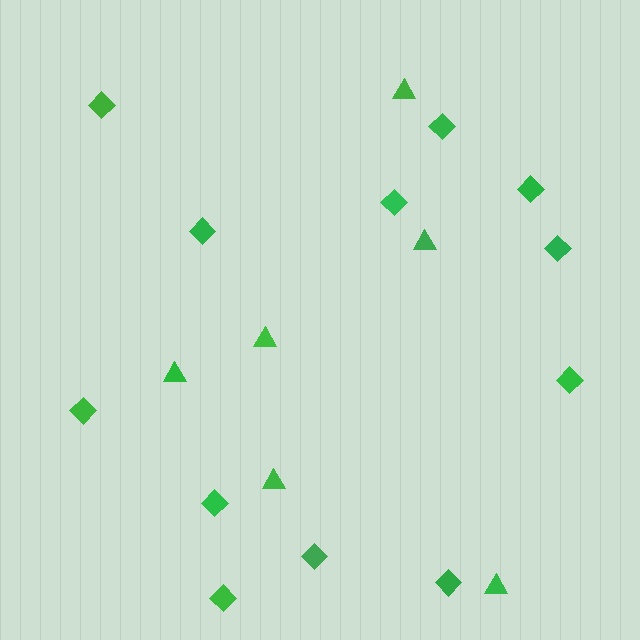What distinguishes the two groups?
There are 2 groups: one group of diamonds (12) and one group of triangles (6).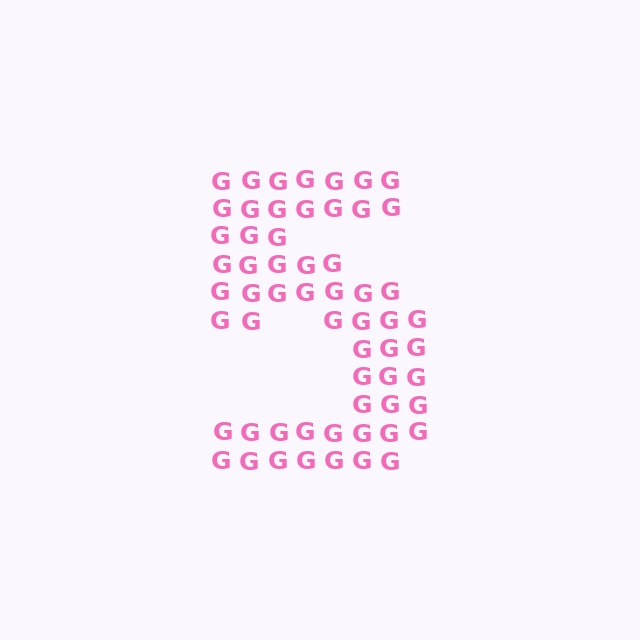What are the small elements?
The small elements are letter G's.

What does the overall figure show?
The overall figure shows the digit 5.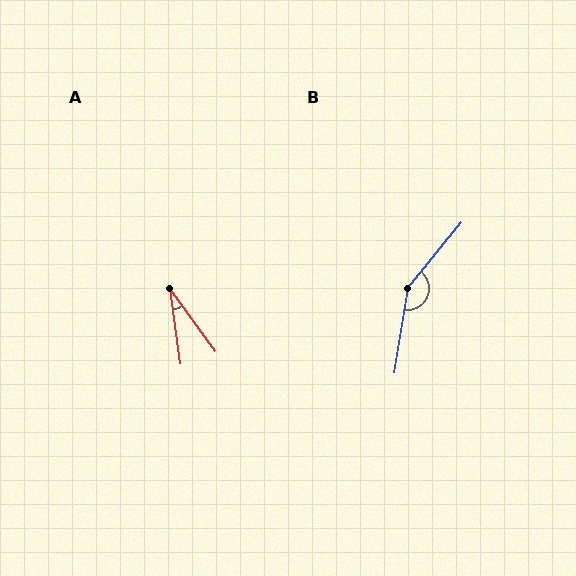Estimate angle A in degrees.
Approximately 28 degrees.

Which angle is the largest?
B, at approximately 150 degrees.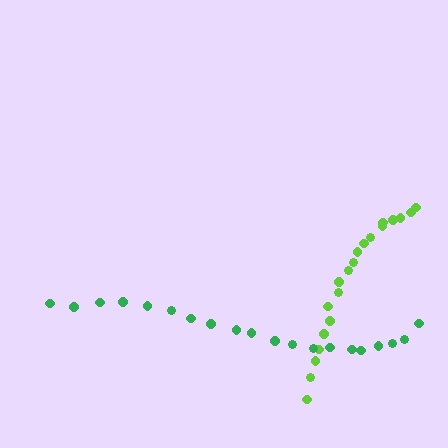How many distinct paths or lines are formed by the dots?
There are 2 distinct paths.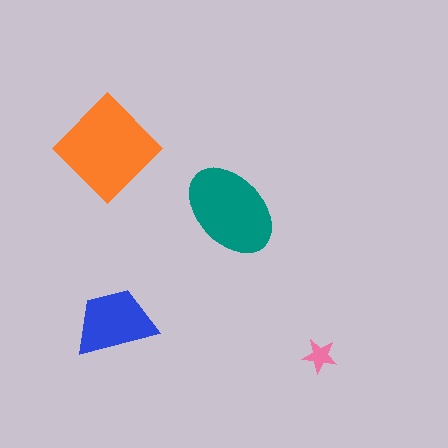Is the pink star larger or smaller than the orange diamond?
Smaller.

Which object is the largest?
The orange diamond.